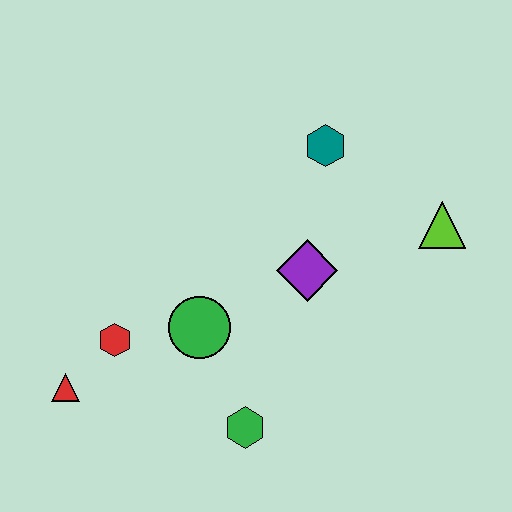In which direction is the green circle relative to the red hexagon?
The green circle is to the right of the red hexagon.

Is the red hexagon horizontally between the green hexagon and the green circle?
No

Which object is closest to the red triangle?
The red hexagon is closest to the red triangle.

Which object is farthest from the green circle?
The lime triangle is farthest from the green circle.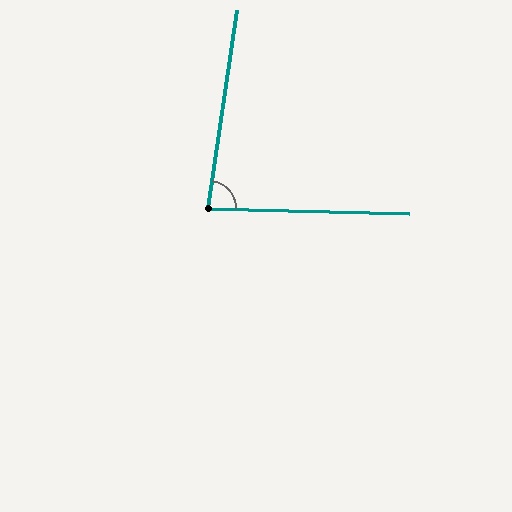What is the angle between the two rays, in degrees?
Approximately 83 degrees.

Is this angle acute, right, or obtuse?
It is acute.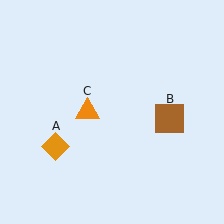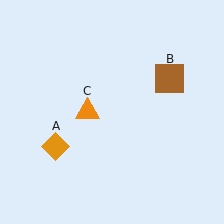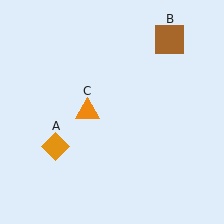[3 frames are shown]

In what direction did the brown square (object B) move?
The brown square (object B) moved up.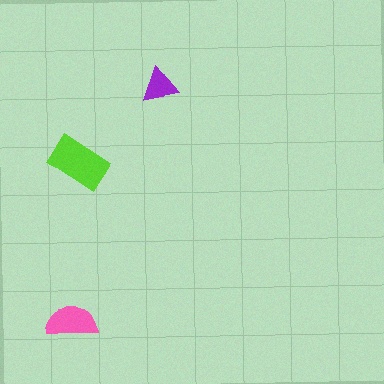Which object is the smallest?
The purple triangle.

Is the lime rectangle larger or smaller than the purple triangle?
Larger.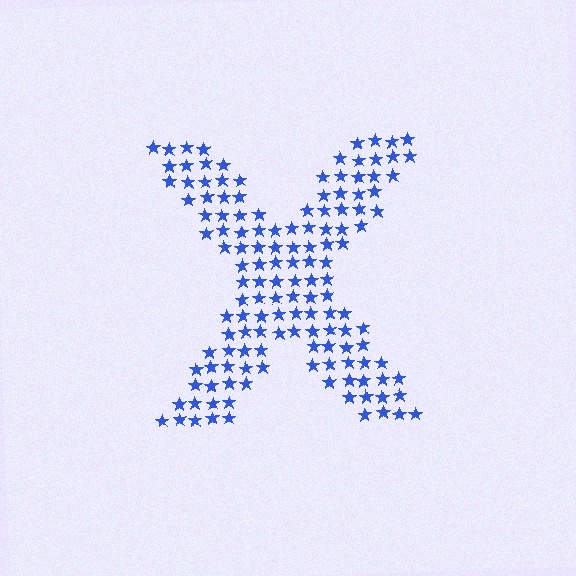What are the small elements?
The small elements are stars.